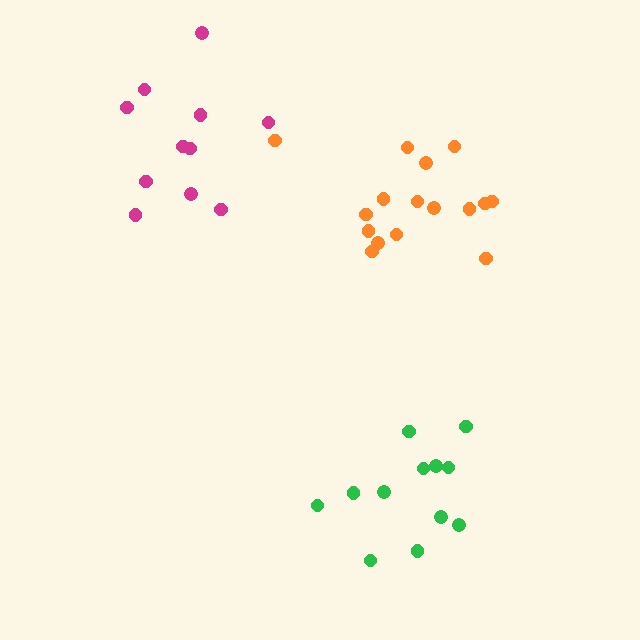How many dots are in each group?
Group 1: 12 dots, Group 2: 16 dots, Group 3: 11 dots (39 total).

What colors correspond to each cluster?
The clusters are colored: green, orange, magenta.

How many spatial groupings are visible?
There are 3 spatial groupings.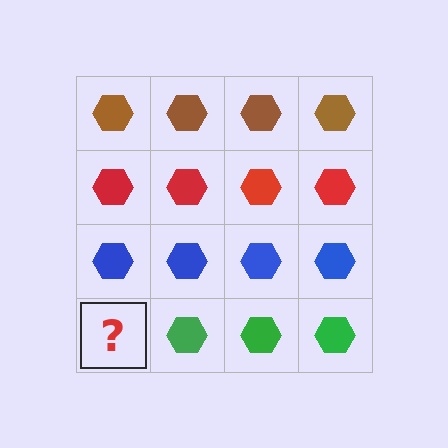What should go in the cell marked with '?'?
The missing cell should contain a green hexagon.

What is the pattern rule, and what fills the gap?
The rule is that each row has a consistent color. The gap should be filled with a green hexagon.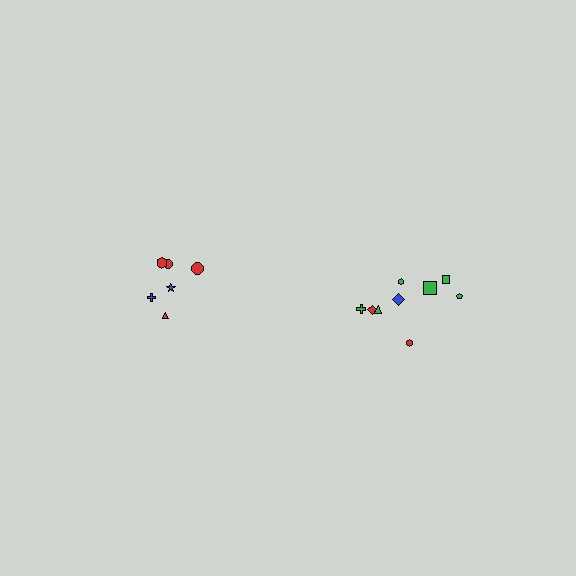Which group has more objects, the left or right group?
The right group.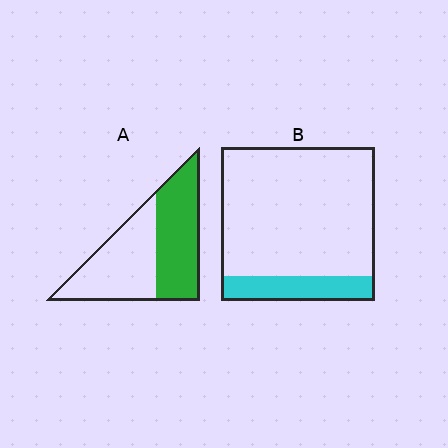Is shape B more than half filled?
No.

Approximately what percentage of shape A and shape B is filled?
A is approximately 50% and B is approximately 15%.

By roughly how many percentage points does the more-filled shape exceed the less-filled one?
By roughly 35 percentage points (A over B).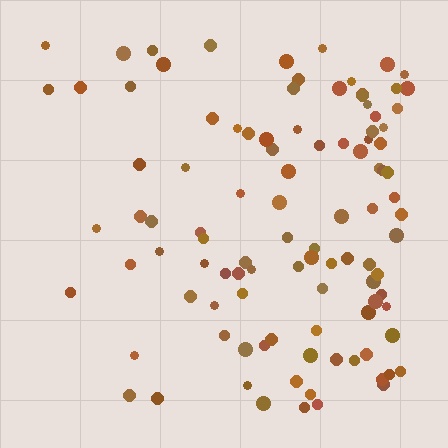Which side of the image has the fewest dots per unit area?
The left.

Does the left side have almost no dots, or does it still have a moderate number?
Still a moderate number, just noticeably fewer than the right.